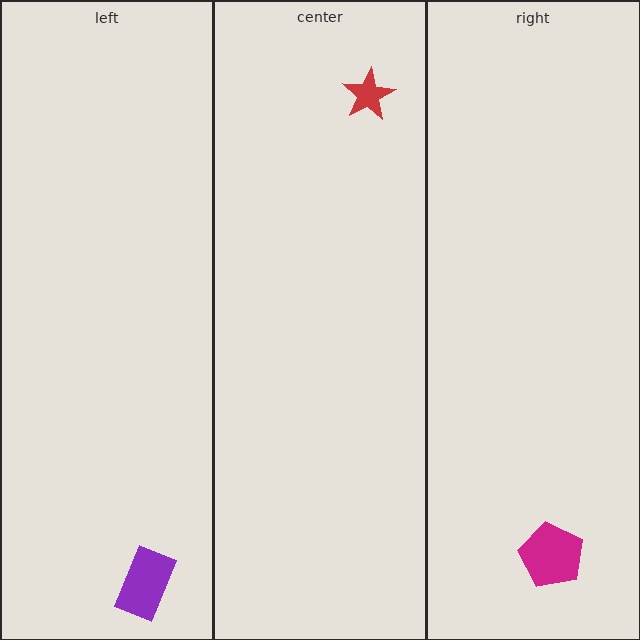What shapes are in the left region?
The purple rectangle.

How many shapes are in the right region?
1.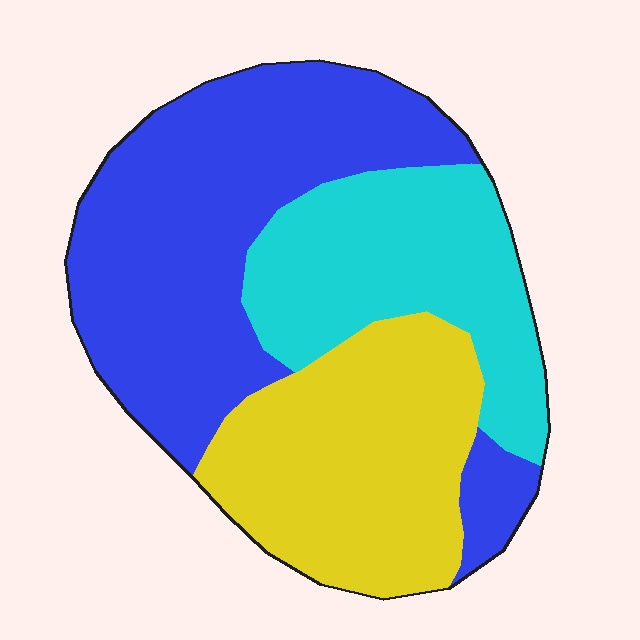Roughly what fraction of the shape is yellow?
Yellow takes up about one third (1/3) of the shape.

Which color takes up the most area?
Blue, at roughly 45%.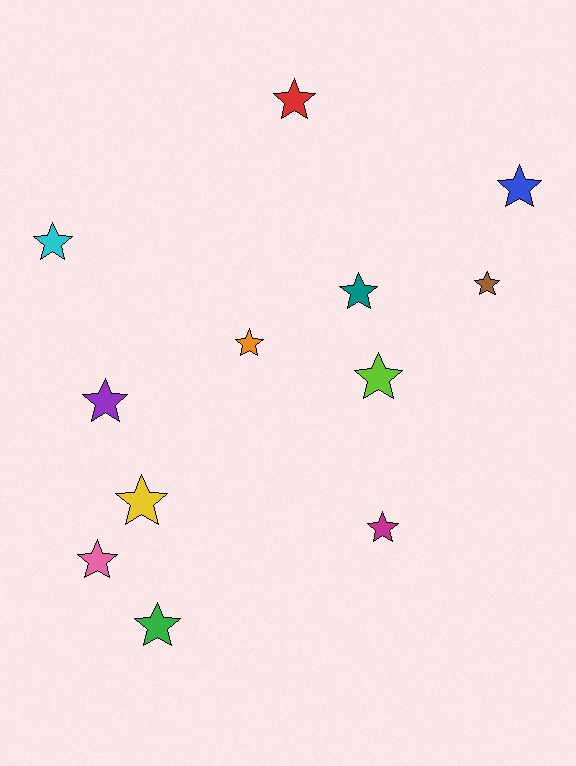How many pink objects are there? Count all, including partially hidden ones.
There is 1 pink object.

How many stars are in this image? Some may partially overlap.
There are 12 stars.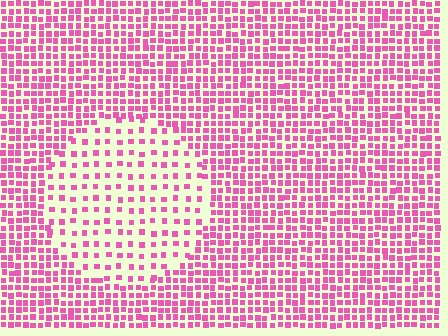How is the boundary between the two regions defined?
The boundary is defined by a change in element density (approximately 2.3x ratio). All elements are the same color, size, and shape.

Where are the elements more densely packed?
The elements are more densely packed outside the circle boundary.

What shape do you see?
I see a circle.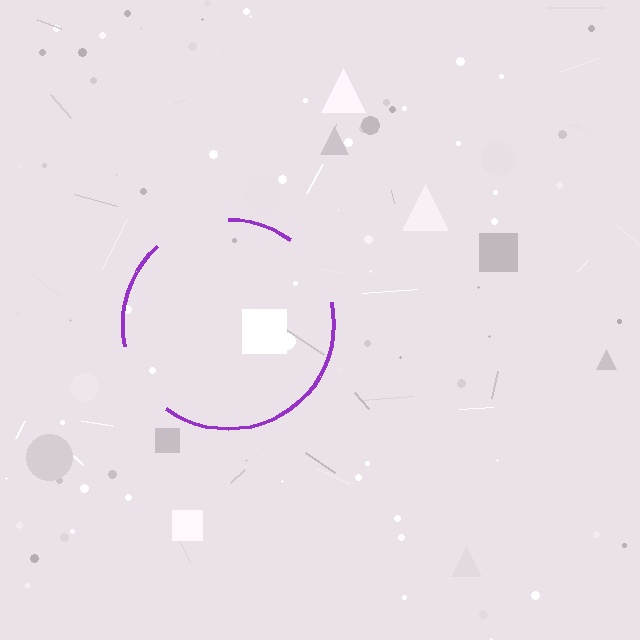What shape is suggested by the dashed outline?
The dashed outline suggests a circle.